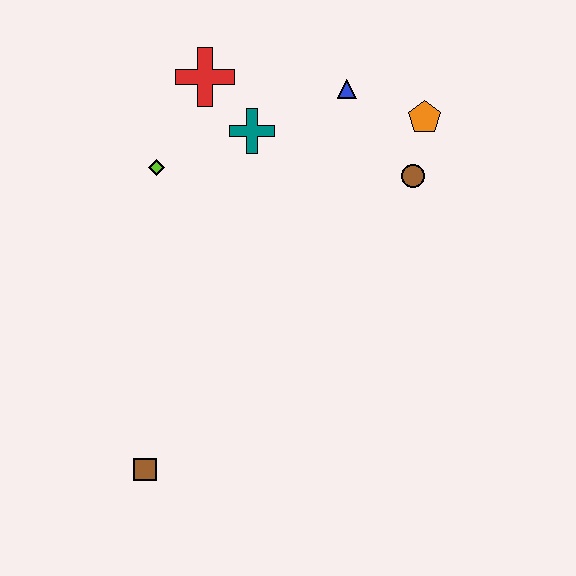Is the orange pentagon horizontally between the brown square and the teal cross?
No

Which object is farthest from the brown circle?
The brown square is farthest from the brown circle.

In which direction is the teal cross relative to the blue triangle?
The teal cross is to the left of the blue triangle.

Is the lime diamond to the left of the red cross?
Yes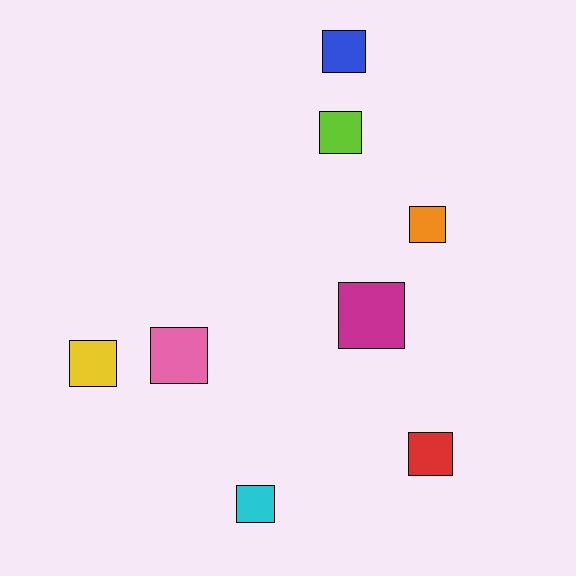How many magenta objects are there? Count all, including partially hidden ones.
There is 1 magenta object.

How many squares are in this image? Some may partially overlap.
There are 8 squares.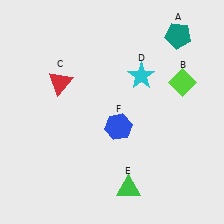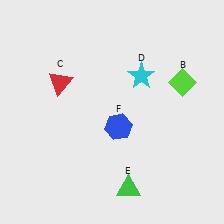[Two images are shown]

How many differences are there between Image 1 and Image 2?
There is 1 difference between the two images.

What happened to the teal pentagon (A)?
The teal pentagon (A) was removed in Image 2. It was in the top-right area of Image 1.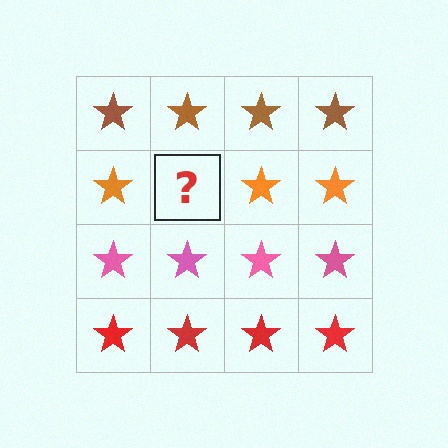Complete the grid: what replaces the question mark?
The question mark should be replaced with an orange star.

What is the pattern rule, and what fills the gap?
The rule is that each row has a consistent color. The gap should be filled with an orange star.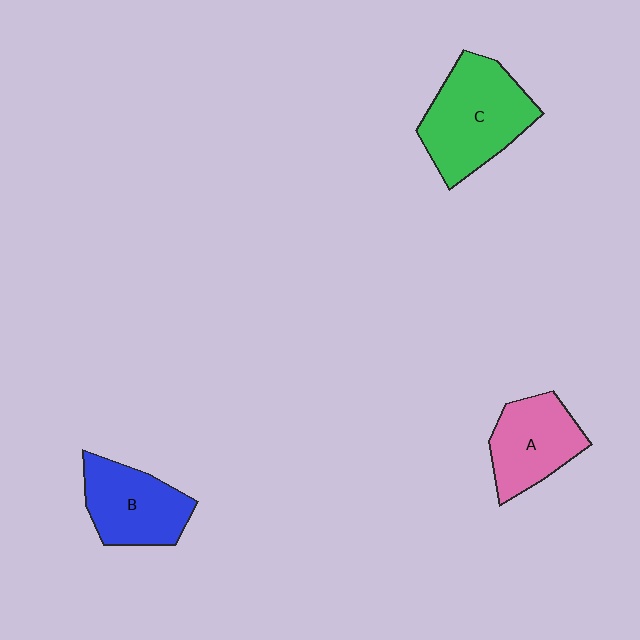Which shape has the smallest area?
Shape A (pink).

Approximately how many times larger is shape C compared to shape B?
Approximately 1.3 times.